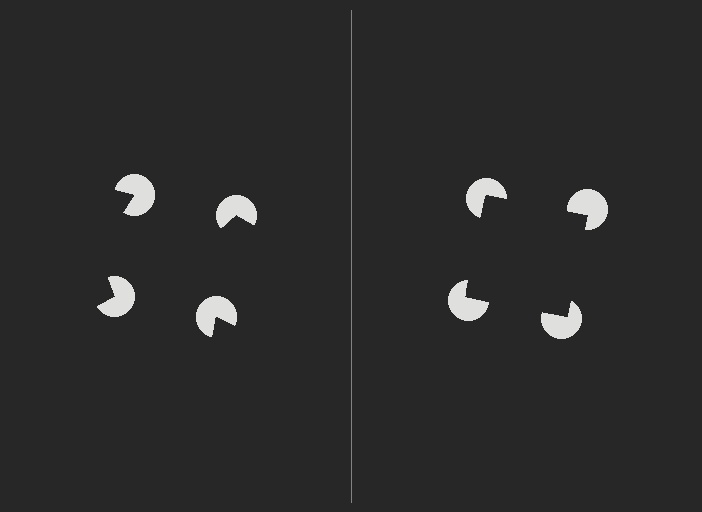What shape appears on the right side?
An illusory square.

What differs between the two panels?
The pac-man discs are positioned identically on both sides; only the wedge orientations differ. On the right they align to a square; on the left they are misaligned.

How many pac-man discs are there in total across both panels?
8 — 4 on each side.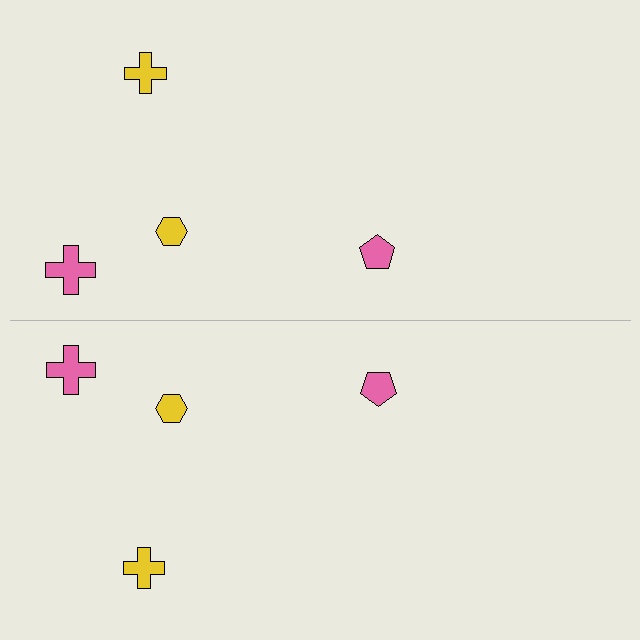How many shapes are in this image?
There are 8 shapes in this image.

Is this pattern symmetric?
Yes, this pattern has bilateral (reflection) symmetry.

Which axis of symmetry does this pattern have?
The pattern has a horizontal axis of symmetry running through the center of the image.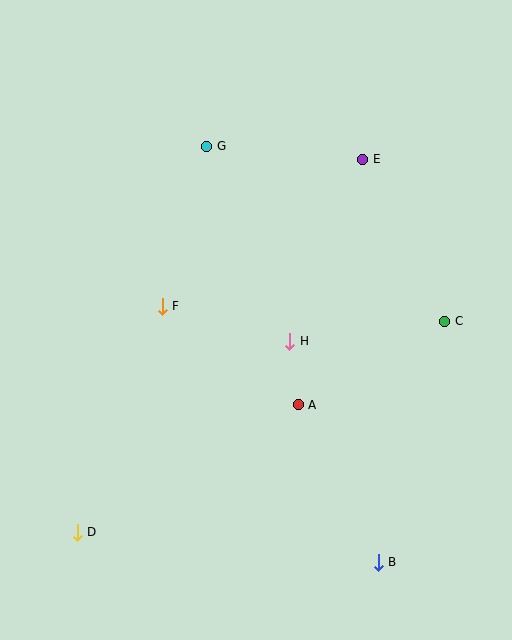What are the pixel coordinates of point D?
Point D is at (77, 532).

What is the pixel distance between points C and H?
The distance between C and H is 157 pixels.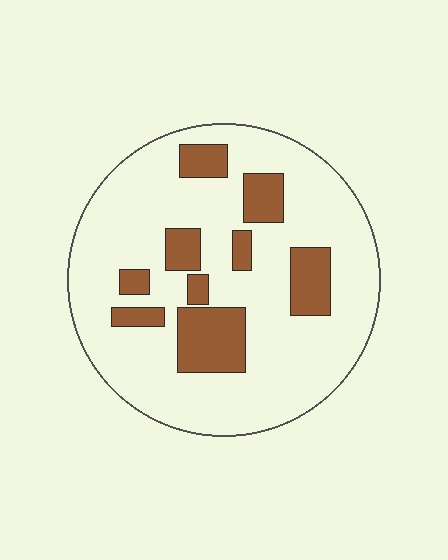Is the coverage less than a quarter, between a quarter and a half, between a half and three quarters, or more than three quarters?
Less than a quarter.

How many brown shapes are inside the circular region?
9.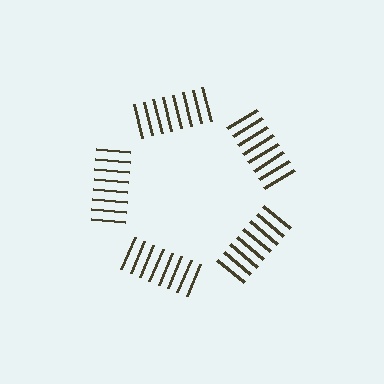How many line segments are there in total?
40 — 8 along each of the 5 edges.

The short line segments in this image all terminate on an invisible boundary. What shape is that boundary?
An illusory pentagon — the line segments terminate on its edges but no continuous stroke is drawn.